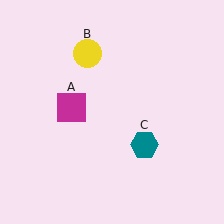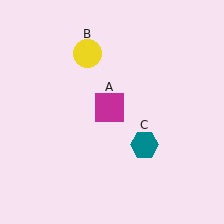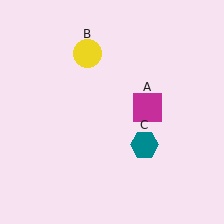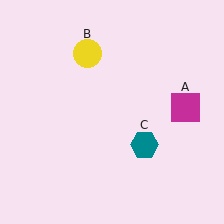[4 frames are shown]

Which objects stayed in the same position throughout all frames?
Yellow circle (object B) and teal hexagon (object C) remained stationary.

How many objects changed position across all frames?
1 object changed position: magenta square (object A).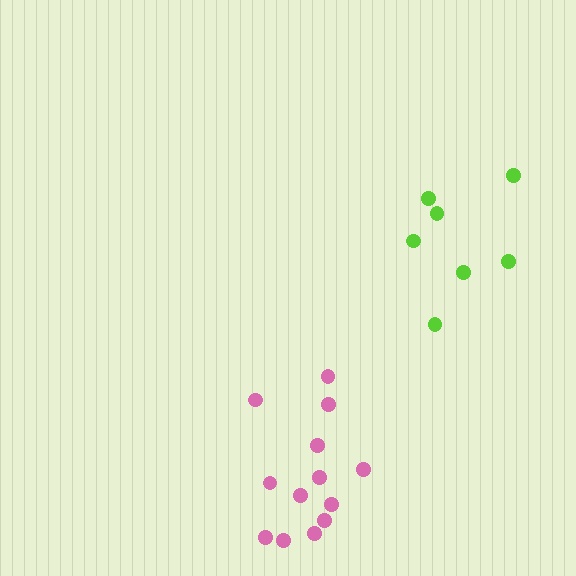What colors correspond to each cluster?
The clusters are colored: pink, lime.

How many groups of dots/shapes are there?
There are 2 groups.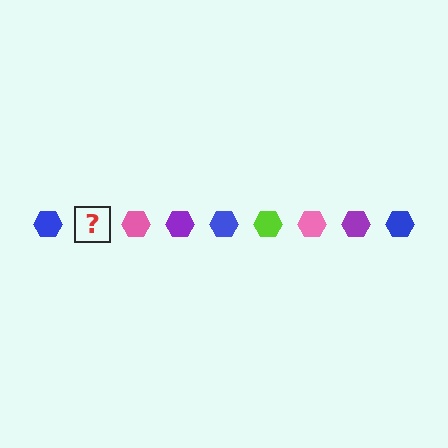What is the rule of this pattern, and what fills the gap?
The rule is that the pattern cycles through blue, lime, pink, purple hexagons. The gap should be filled with a lime hexagon.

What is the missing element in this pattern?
The missing element is a lime hexagon.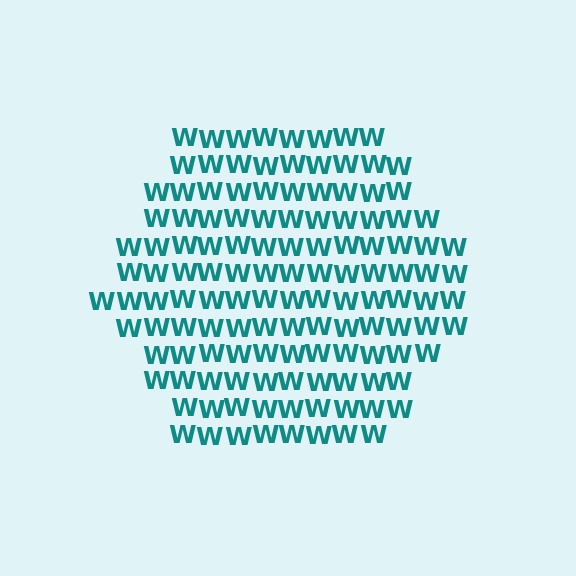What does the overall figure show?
The overall figure shows a hexagon.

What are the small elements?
The small elements are letter W's.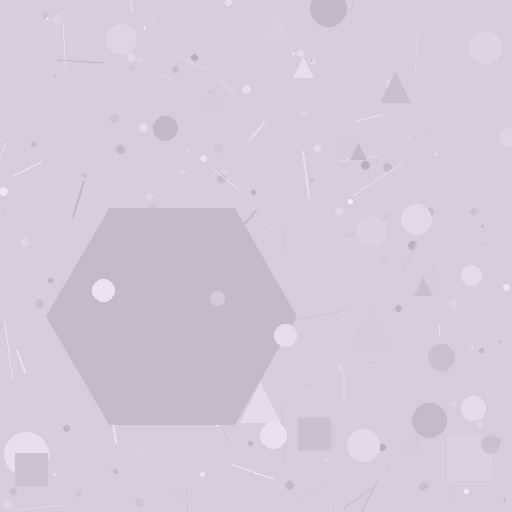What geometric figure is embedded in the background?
A hexagon is embedded in the background.